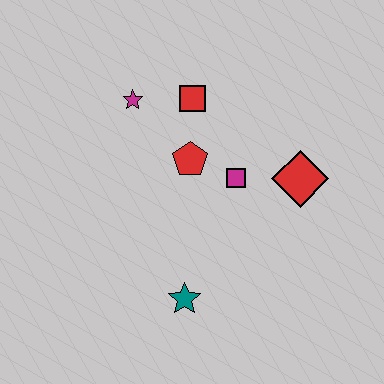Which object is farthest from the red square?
The teal star is farthest from the red square.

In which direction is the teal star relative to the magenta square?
The teal star is below the magenta square.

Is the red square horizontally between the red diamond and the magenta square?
No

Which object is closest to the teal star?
The magenta square is closest to the teal star.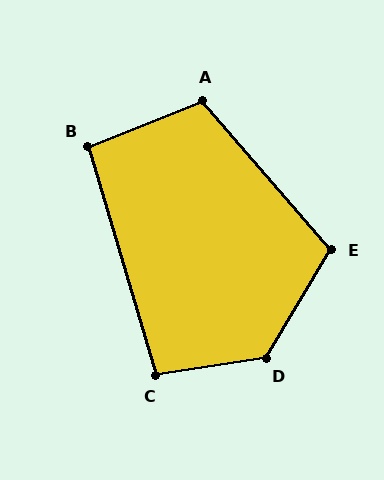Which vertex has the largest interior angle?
D, at approximately 129 degrees.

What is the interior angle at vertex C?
Approximately 98 degrees (obtuse).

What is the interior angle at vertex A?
Approximately 109 degrees (obtuse).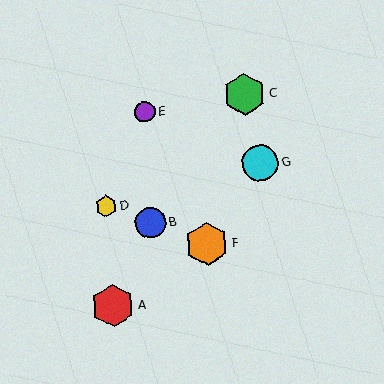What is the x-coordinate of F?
Object F is at x≈207.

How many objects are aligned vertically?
2 objects (B, E) are aligned vertically.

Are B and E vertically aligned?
Yes, both are at x≈151.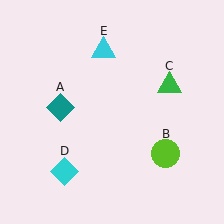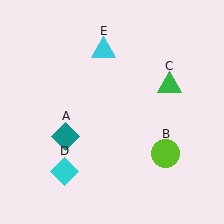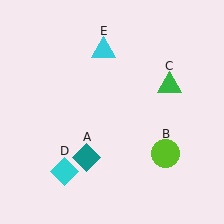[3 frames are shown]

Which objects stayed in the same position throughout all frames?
Lime circle (object B) and green triangle (object C) and cyan diamond (object D) and cyan triangle (object E) remained stationary.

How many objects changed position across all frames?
1 object changed position: teal diamond (object A).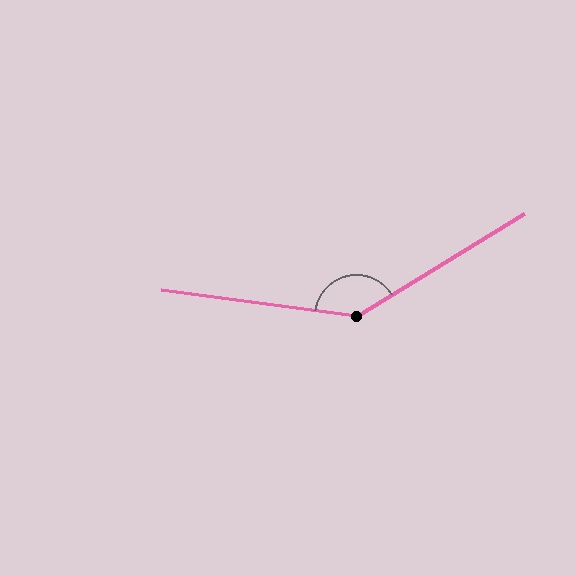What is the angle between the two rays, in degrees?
Approximately 141 degrees.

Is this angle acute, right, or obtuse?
It is obtuse.